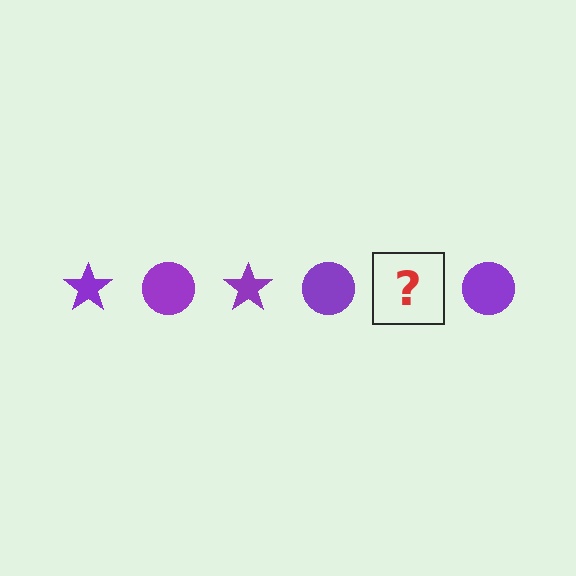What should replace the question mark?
The question mark should be replaced with a purple star.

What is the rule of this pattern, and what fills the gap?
The rule is that the pattern cycles through star, circle shapes in purple. The gap should be filled with a purple star.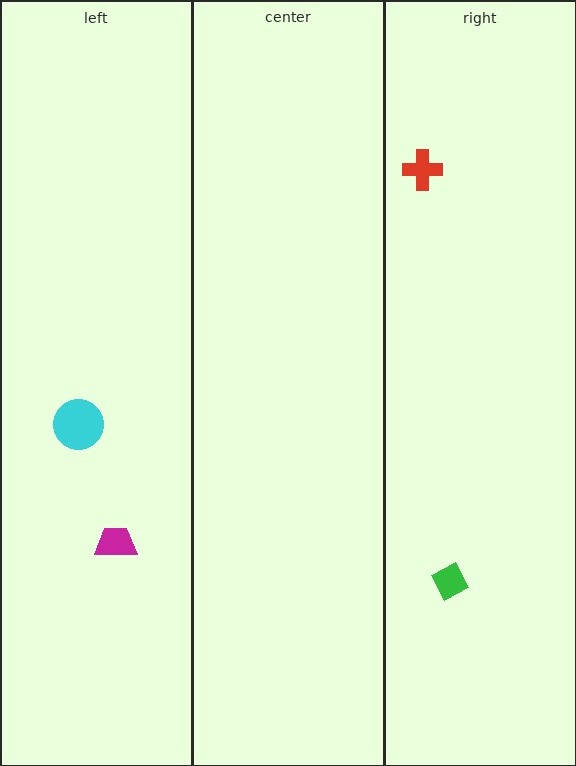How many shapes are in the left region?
2.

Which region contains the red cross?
The right region.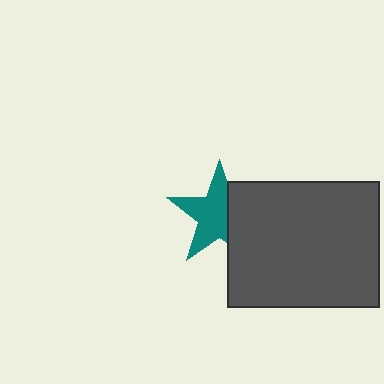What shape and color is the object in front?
The object in front is a dark gray rectangle.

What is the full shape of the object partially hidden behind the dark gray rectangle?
The partially hidden object is a teal star.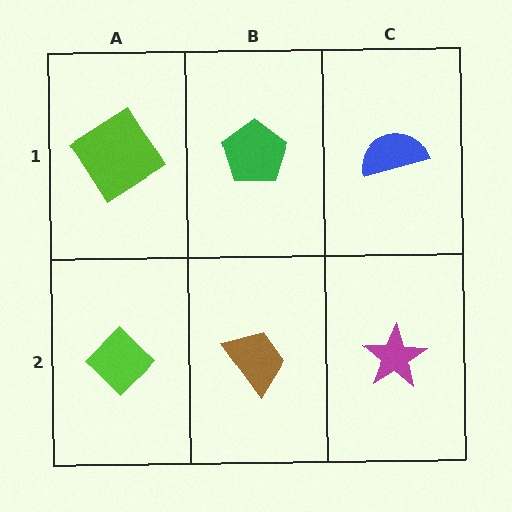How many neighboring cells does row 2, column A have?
2.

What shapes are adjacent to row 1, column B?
A brown trapezoid (row 2, column B), a lime diamond (row 1, column A), a blue semicircle (row 1, column C).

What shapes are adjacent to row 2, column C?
A blue semicircle (row 1, column C), a brown trapezoid (row 2, column B).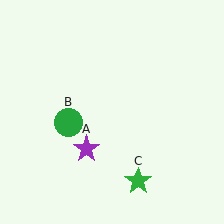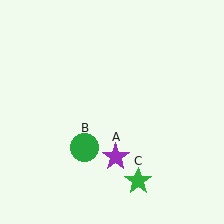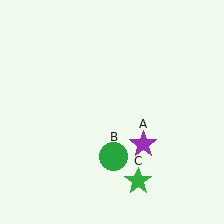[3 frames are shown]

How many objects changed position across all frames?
2 objects changed position: purple star (object A), green circle (object B).